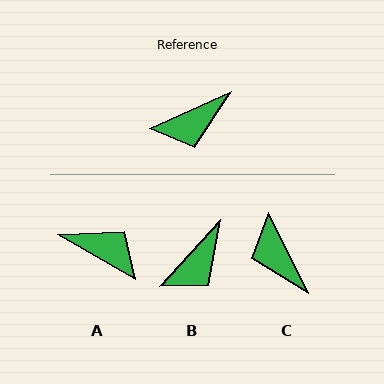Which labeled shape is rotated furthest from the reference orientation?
A, about 126 degrees away.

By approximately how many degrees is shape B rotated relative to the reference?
Approximately 23 degrees counter-clockwise.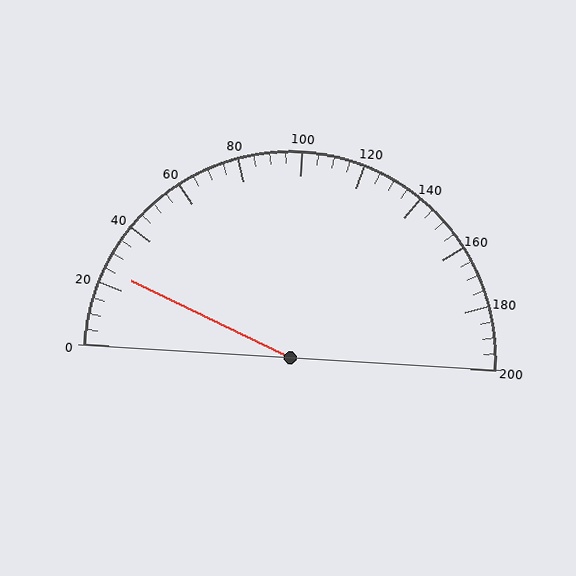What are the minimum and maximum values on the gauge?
The gauge ranges from 0 to 200.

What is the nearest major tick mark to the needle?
The nearest major tick mark is 20.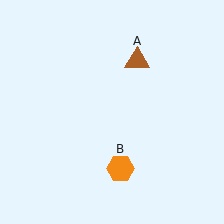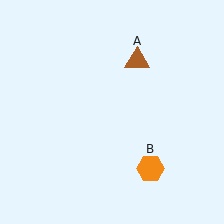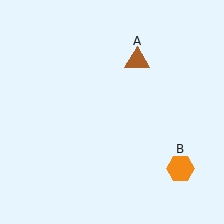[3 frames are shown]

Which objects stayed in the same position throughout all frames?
Brown triangle (object A) remained stationary.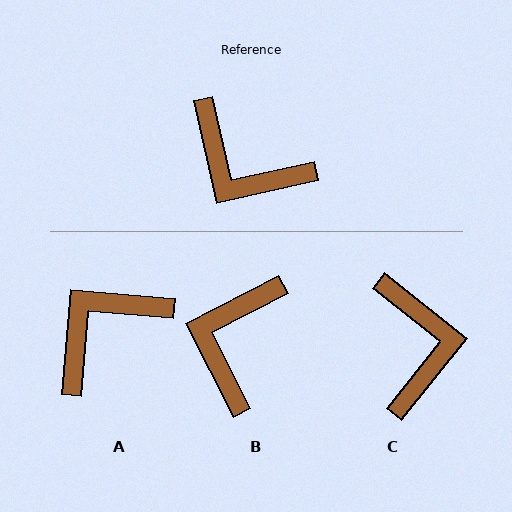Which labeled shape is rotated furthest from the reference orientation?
C, about 129 degrees away.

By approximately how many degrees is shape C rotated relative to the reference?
Approximately 129 degrees counter-clockwise.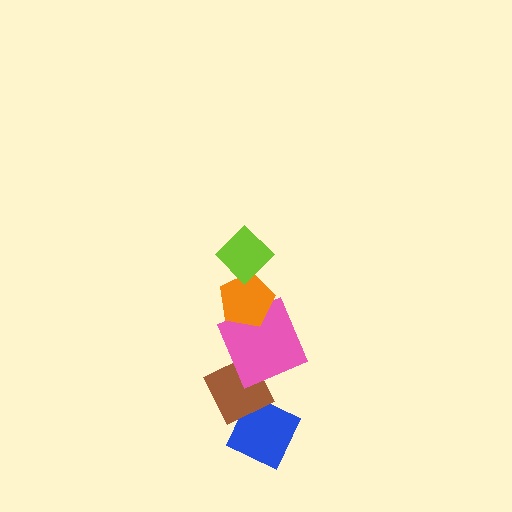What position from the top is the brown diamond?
The brown diamond is 4th from the top.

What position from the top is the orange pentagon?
The orange pentagon is 2nd from the top.